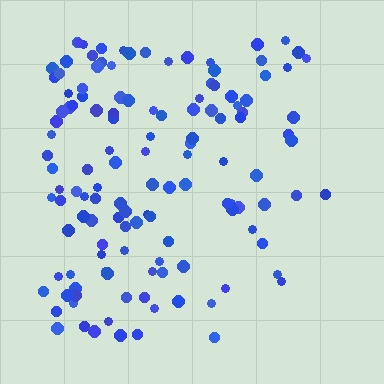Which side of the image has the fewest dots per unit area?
The right.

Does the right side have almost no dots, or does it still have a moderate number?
Still a moderate number, just noticeably fewer than the left.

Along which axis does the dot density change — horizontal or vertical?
Horizontal.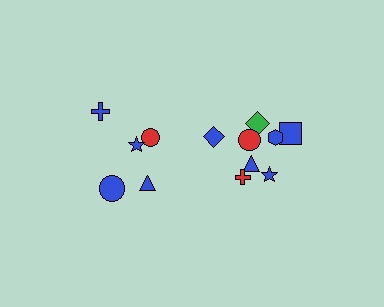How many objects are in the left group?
There are 5 objects.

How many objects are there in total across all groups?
There are 13 objects.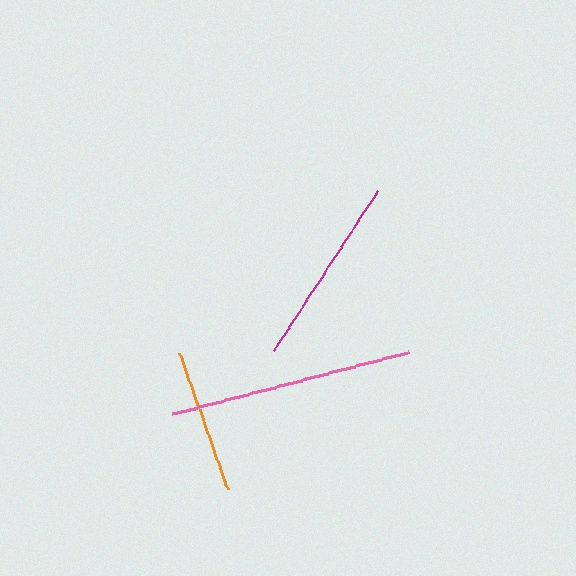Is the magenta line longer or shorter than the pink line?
The pink line is longer than the magenta line.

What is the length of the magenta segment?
The magenta segment is approximately 191 pixels long.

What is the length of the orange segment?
The orange segment is approximately 144 pixels long.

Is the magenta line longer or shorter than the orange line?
The magenta line is longer than the orange line.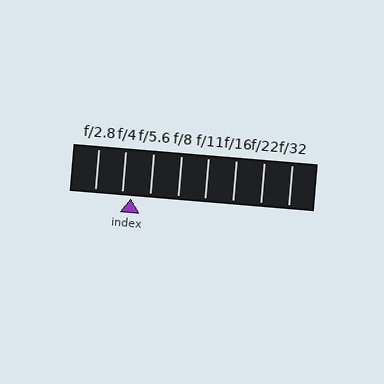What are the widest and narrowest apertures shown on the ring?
The widest aperture shown is f/2.8 and the narrowest is f/32.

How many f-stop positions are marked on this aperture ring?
There are 8 f-stop positions marked.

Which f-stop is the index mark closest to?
The index mark is closest to f/4.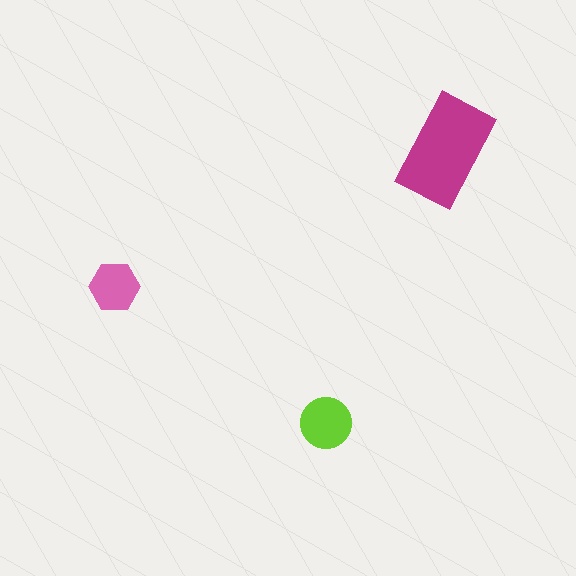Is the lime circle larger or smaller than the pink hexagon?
Larger.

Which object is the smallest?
The pink hexagon.